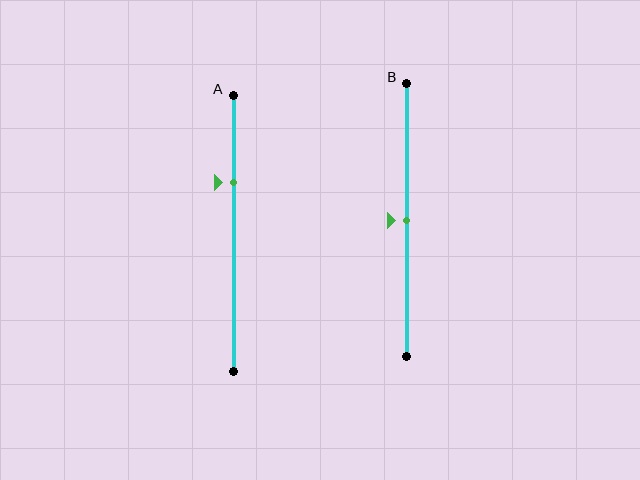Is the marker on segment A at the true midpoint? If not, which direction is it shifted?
No, the marker on segment A is shifted upward by about 19% of the segment length.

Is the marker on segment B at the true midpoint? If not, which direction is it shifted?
Yes, the marker on segment B is at the true midpoint.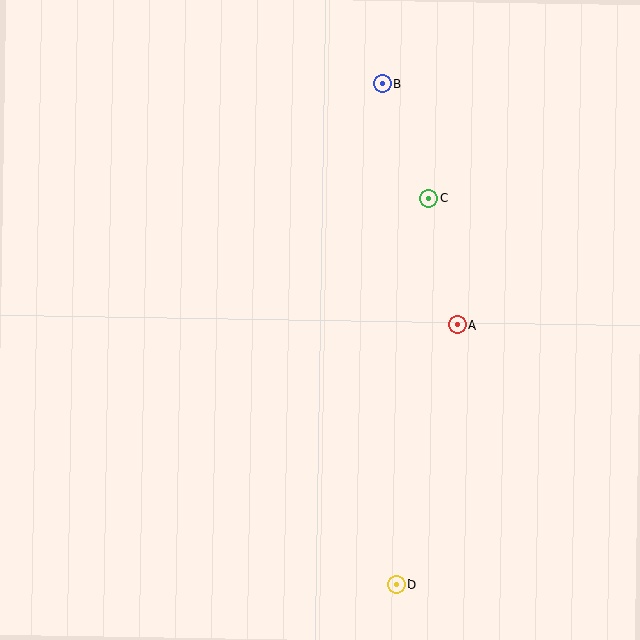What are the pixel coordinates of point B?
Point B is at (382, 84).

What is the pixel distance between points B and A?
The distance between B and A is 253 pixels.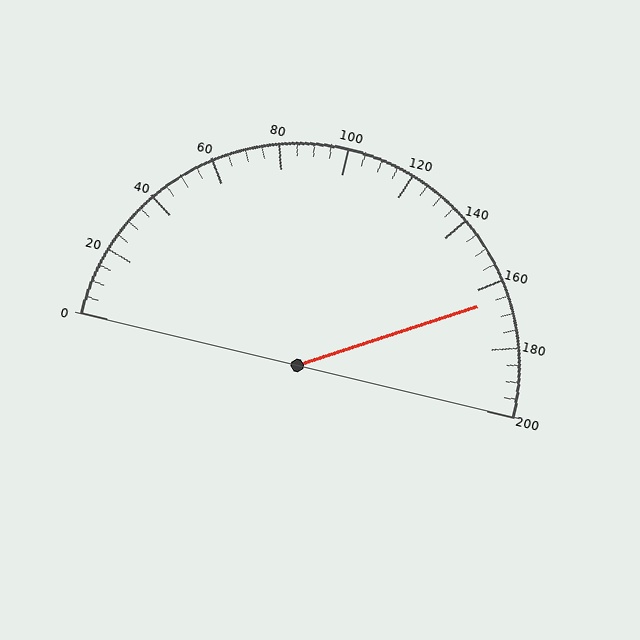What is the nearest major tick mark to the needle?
The nearest major tick mark is 160.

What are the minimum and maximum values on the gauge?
The gauge ranges from 0 to 200.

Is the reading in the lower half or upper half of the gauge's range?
The reading is in the upper half of the range (0 to 200).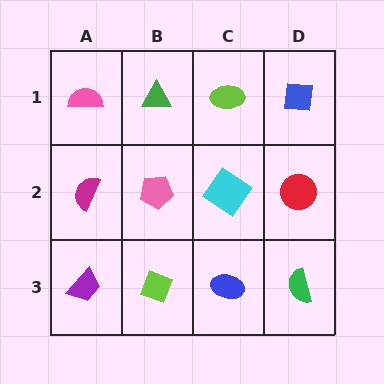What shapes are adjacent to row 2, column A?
A pink semicircle (row 1, column A), a purple trapezoid (row 3, column A), a pink pentagon (row 2, column B).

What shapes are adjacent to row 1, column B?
A pink pentagon (row 2, column B), a pink semicircle (row 1, column A), a lime ellipse (row 1, column C).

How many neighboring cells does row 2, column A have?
3.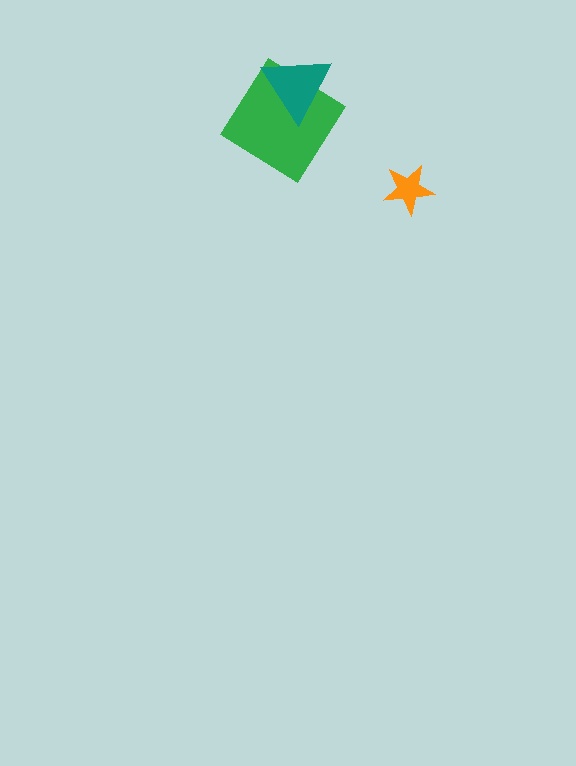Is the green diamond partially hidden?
Yes, it is partially covered by another shape.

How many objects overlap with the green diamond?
1 object overlaps with the green diamond.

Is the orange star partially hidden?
No, no other shape covers it.